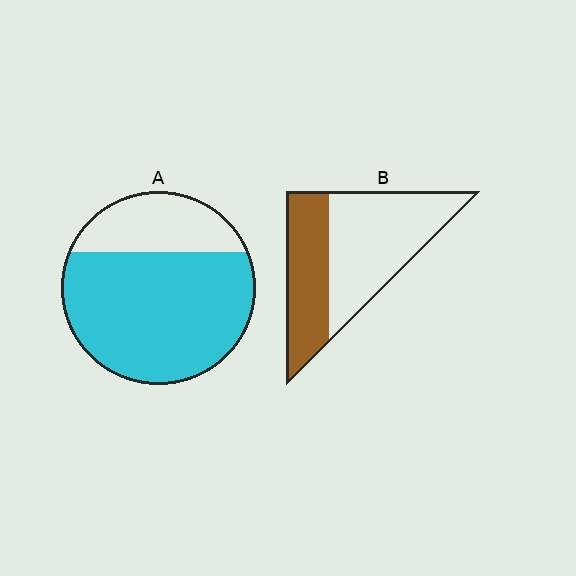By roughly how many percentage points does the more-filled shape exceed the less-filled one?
By roughly 35 percentage points (A over B).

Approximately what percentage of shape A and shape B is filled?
A is approximately 75% and B is approximately 40%.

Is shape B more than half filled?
No.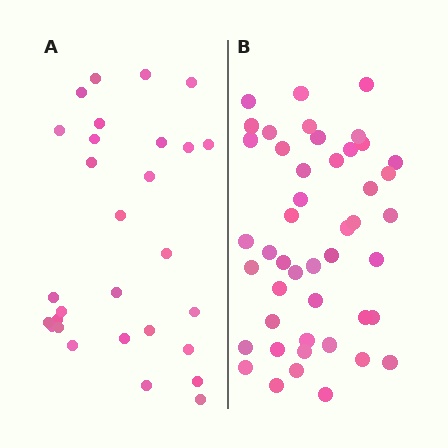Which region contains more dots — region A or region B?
Region B (the right region) has more dots.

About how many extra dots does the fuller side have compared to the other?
Region B has approximately 15 more dots than region A.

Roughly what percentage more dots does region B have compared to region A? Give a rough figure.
About 60% more.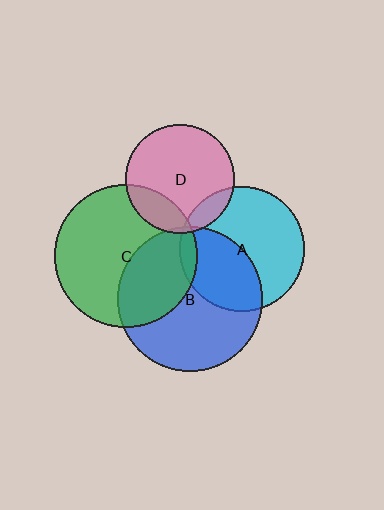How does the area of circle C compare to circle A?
Approximately 1.3 times.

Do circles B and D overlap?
Yes.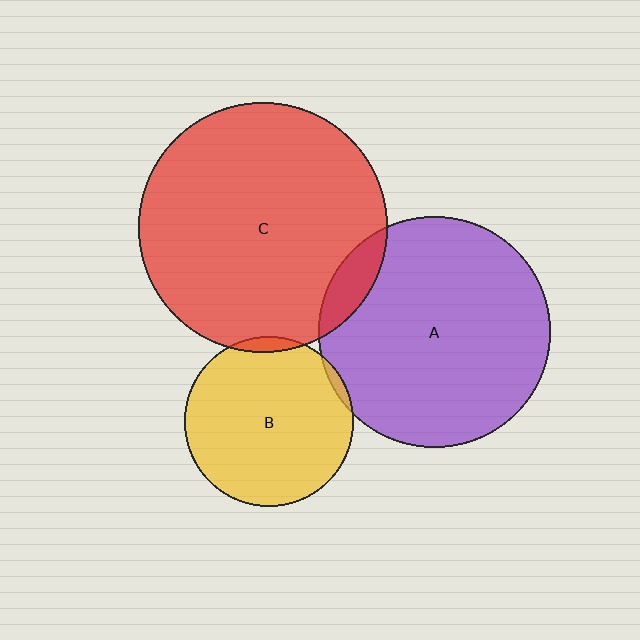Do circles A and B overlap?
Yes.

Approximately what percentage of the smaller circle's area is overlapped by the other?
Approximately 5%.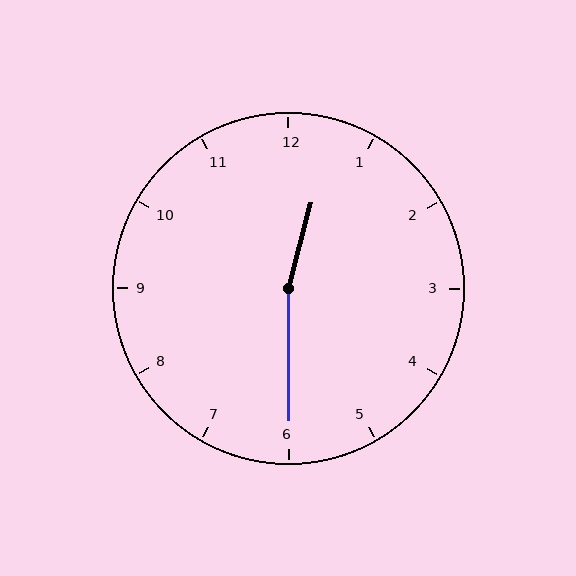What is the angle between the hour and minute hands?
Approximately 165 degrees.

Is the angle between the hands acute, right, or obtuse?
It is obtuse.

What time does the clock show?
12:30.